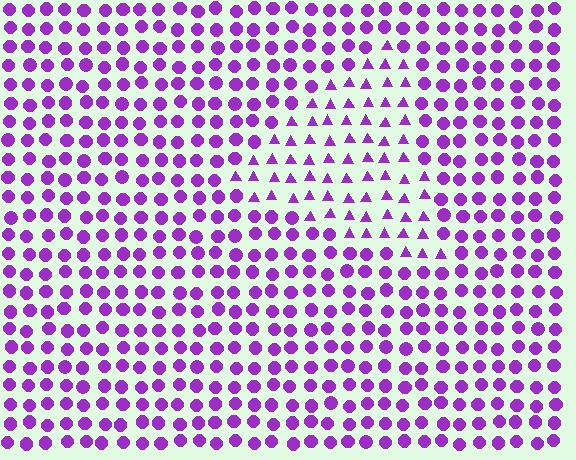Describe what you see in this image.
The image is filled with small purple elements arranged in a uniform grid. A triangle-shaped region contains triangles, while the surrounding area contains circles. The boundary is defined purely by the change in element shape.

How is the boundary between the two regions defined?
The boundary is defined by a change in element shape: triangles inside vs. circles outside. All elements share the same color and spacing.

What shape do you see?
I see a triangle.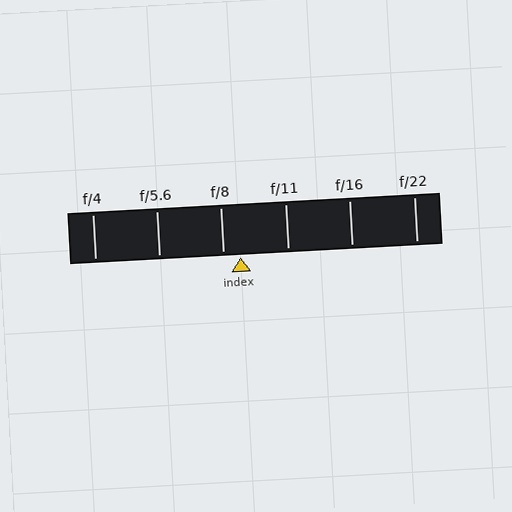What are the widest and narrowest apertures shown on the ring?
The widest aperture shown is f/4 and the narrowest is f/22.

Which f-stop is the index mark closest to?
The index mark is closest to f/8.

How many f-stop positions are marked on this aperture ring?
There are 6 f-stop positions marked.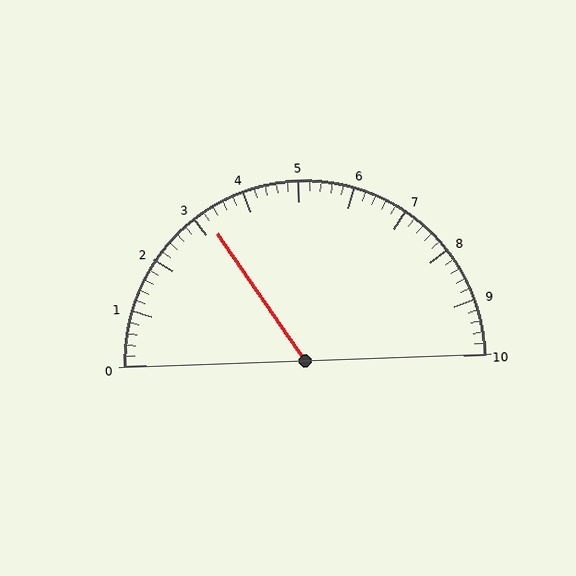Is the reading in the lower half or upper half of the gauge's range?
The reading is in the lower half of the range (0 to 10).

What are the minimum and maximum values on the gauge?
The gauge ranges from 0 to 10.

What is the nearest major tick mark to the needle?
The nearest major tick mark is 3.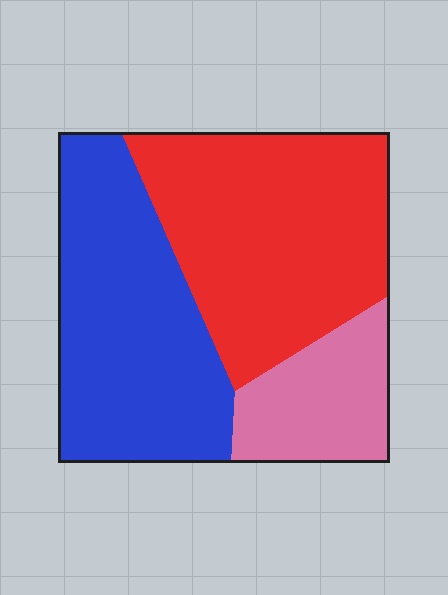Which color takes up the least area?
Pink, at roughly 15%.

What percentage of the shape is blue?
Blue covers 40% of the shape.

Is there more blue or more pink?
Blue.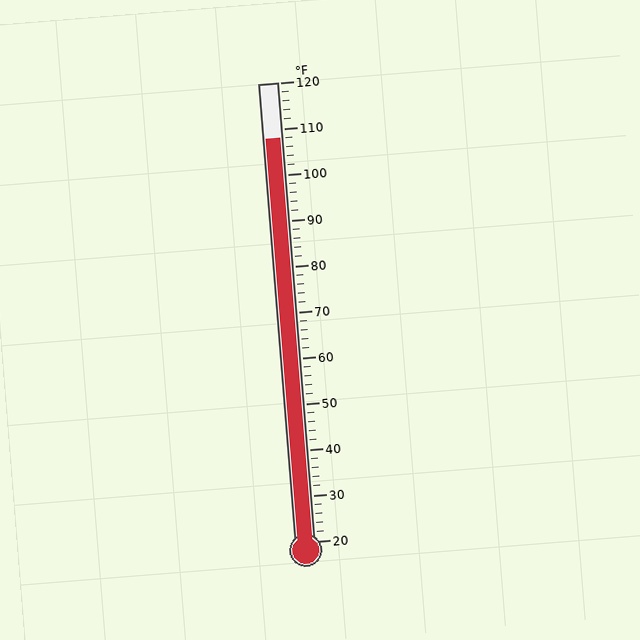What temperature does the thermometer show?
The thermometer shows approximately 108°F.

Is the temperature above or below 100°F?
The temperature is above 100°F.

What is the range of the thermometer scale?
The thermometer scale ranges from 20°F to 120°F.